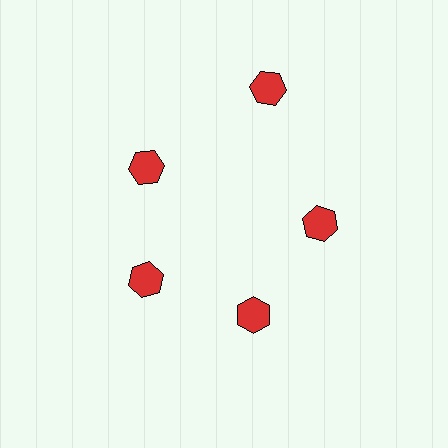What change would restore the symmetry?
The symmetry would be restored by moving it inward, back onto the ring so that all 5 hexagons sit at equal angles and equal distance from the center.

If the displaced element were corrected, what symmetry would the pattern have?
It would have 5-fold rotational symmetry — the pattern would map onto itself every 72 degrees.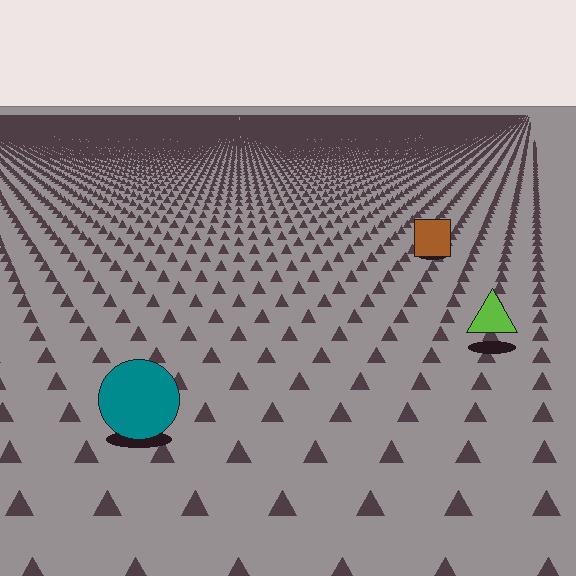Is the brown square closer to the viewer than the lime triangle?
No. The lime triangle is closer — you can tell from the texture gradient: the ground texture is coarser near it.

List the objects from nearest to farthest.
From nearest to farthest: the teal circle, the lime triangle, the brown square.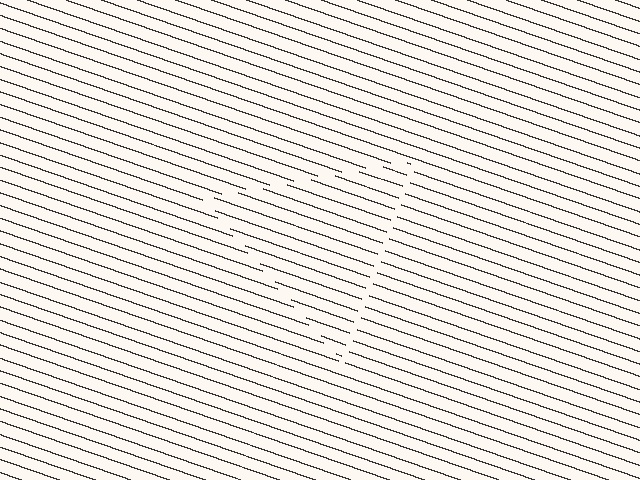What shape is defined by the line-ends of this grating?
An illusory triangle. The interior of the shape contains the same grating, shifted by half a period — the contour is defined by the phase discontinuity where line-ends from the inner and outer gratings abut.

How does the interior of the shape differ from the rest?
The interior of the shape contains the same grating, shifted by half a period — the contour is defined by the phase discontinuity where line-ends from the inner and outer gratings abut.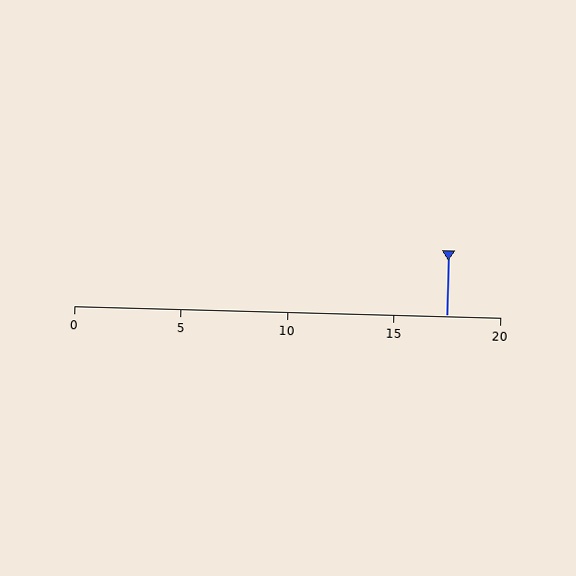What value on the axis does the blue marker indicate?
The marker indicates approximately 17.5.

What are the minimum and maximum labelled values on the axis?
The axis runs from 0 to 20.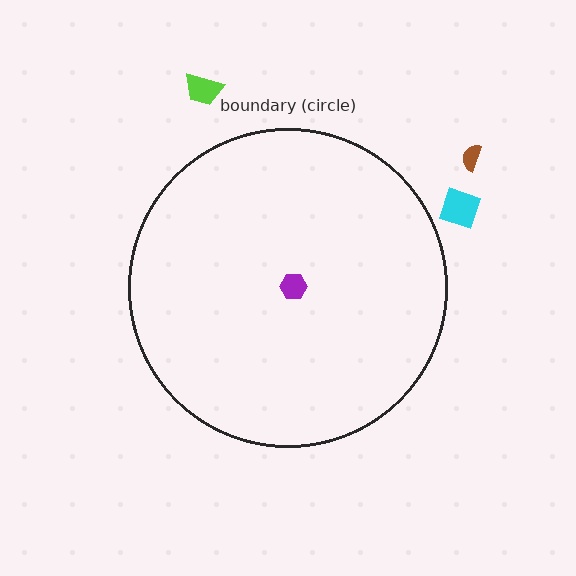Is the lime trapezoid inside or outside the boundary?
Outside.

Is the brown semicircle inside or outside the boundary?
Outside.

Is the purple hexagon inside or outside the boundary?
Inside.